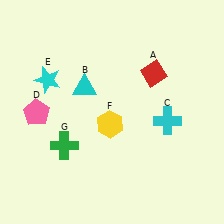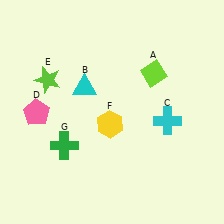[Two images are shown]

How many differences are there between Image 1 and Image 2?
There are 2 differences between the two images.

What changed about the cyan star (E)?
In Image 1, E is cyan. In Image 2, it changed to lime.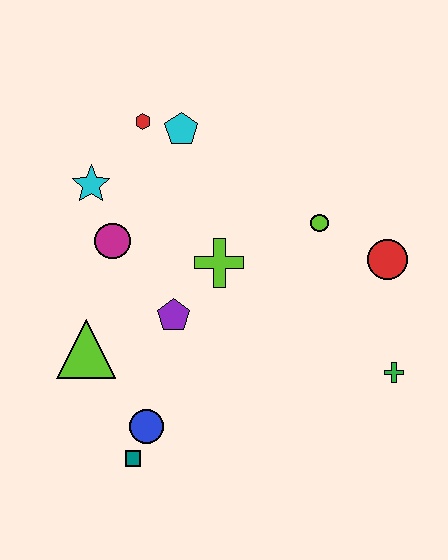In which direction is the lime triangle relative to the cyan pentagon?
The lime triangle is below the cyan pentagon.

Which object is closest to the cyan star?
The magenta circle is closest to the cyan star.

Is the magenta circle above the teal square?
Yes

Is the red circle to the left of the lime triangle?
No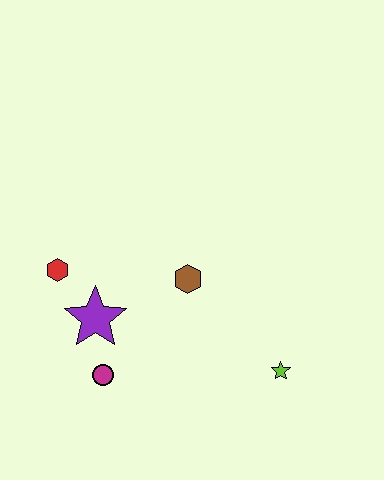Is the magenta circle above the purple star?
No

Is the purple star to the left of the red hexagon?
No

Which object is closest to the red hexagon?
The purple star is closest to the red hexagon.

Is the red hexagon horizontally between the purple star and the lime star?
No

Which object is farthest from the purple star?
The lime star is farthest from the purple star.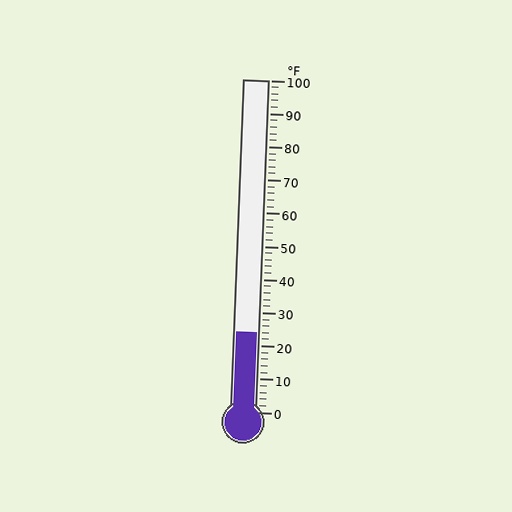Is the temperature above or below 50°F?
The temperature is below 50°F.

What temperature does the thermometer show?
The thermometer shows approximately 24°F.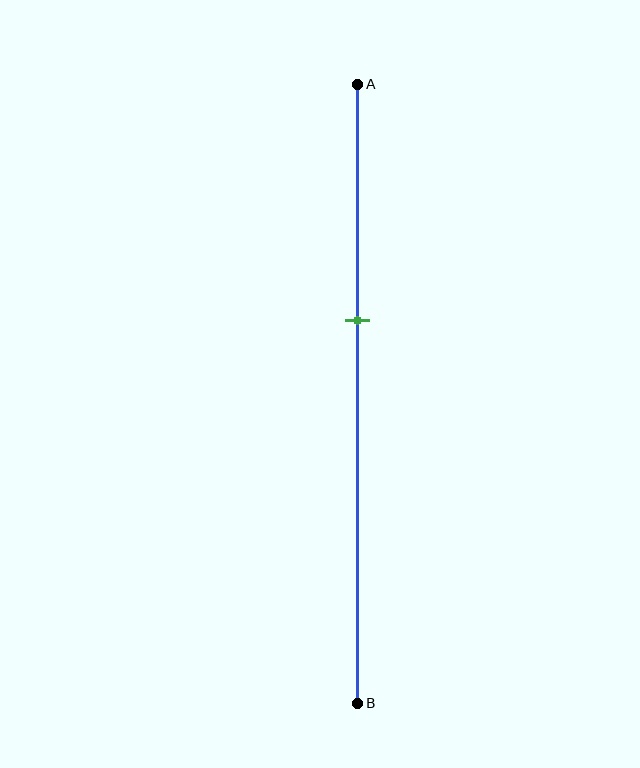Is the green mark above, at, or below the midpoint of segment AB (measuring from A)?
The green mark is above the midpoint of segment AB.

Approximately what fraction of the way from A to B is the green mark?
The green mark is approximately 40% of the way from A to B.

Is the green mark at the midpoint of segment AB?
No, the mark is at about 40% from A, not at the 50% midpoint.